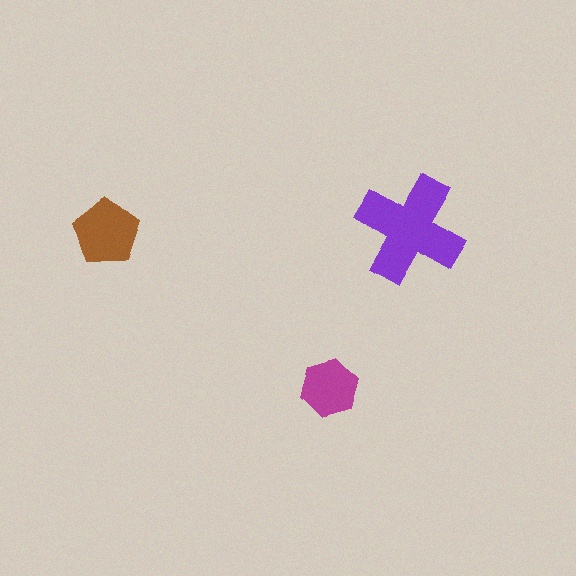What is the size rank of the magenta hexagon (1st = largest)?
3rd.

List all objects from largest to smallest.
The purple cross, the brown pentagon, the magenta hexagon.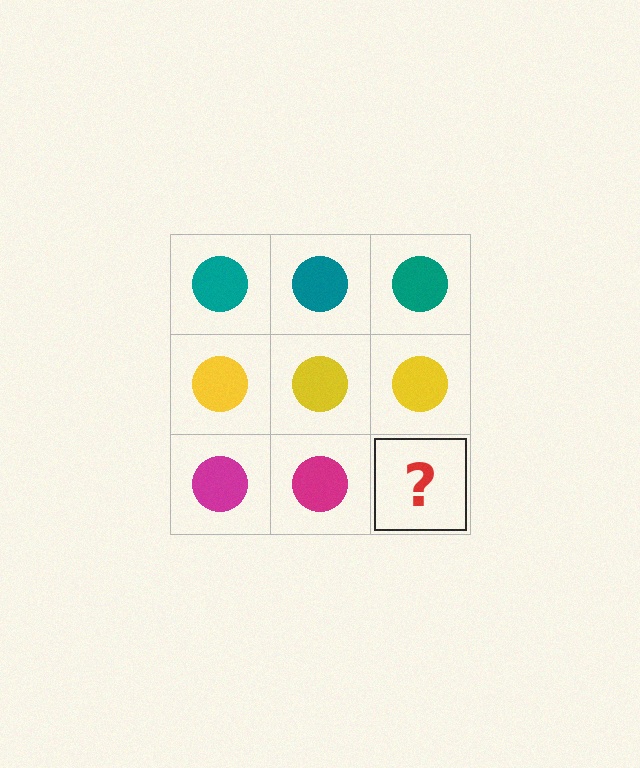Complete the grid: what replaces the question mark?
The question mark should be replaced with a magenta circle.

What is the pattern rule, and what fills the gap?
The rule is that each row has a consistent color. The gap should be filled with a magenta circle.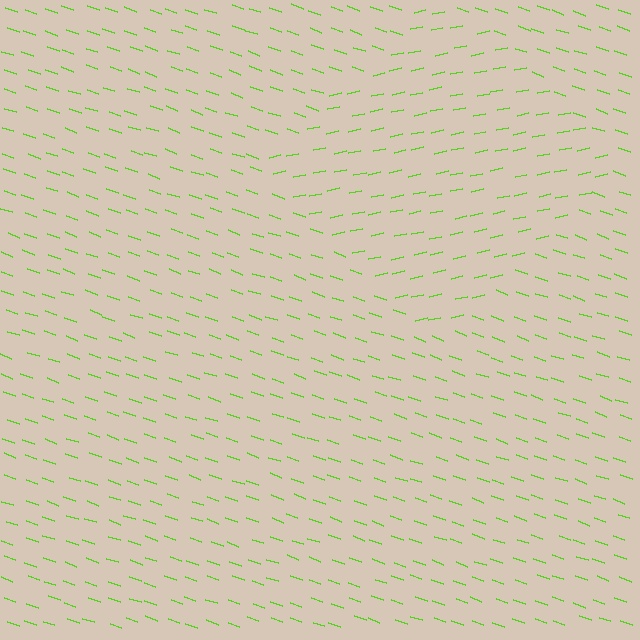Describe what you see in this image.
The image is filled with small lime line segments. A diamond region in the image has lines oriented differently from the surrounding lines, creating a visible texture boundary.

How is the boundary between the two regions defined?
The boundary is defined purely by a change in line orientation (approximately 31 degrees difference). All lines are the same color and thickness.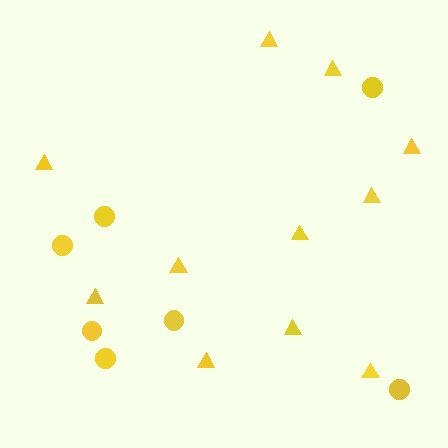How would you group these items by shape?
There are 2 groups: one group of circles (7) and one group of triangles (11).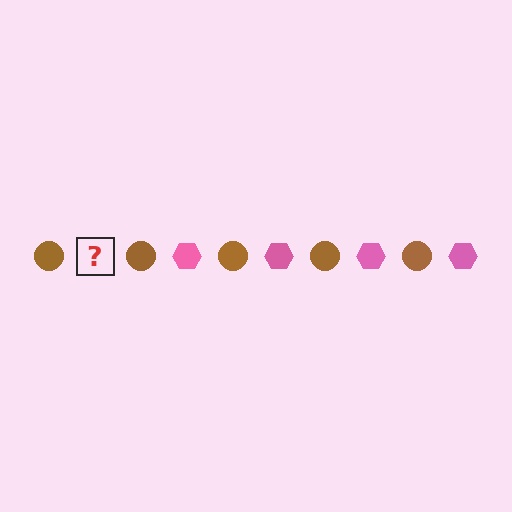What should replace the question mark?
The question mark should be replaced with a pink hexagon.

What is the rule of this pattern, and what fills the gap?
The rule is that the pattern alternates between brown circle and pink hexagon. The gap should be filled with a pink hexagon.